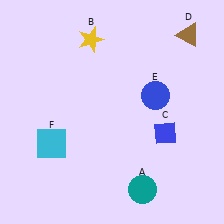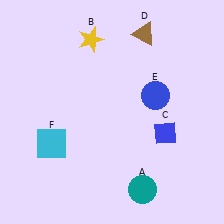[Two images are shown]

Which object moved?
The brown triangle (D) moved left.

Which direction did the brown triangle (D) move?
The brown triangle (D) moved left.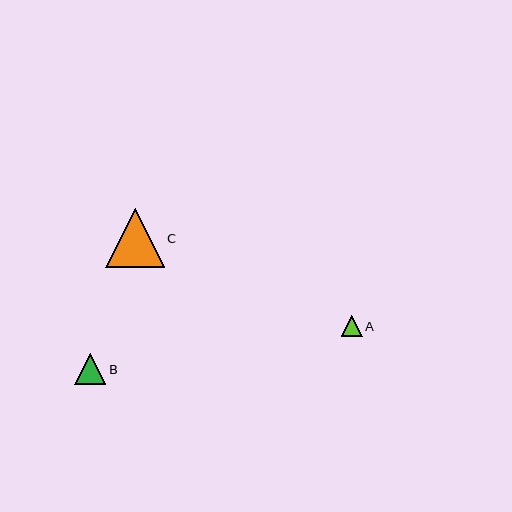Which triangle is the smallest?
Triangle A is the smallest with a size of approximately 21 pixels.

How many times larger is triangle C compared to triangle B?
Triangle C is approximately 1.9 times the size of triangle B.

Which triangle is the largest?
Triangle C is the largest with a size of approximately 59 pixels.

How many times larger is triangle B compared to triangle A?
Triangle B is approximately 1.5 times the size of triangle A.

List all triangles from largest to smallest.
From largest to smallest: C, B, A.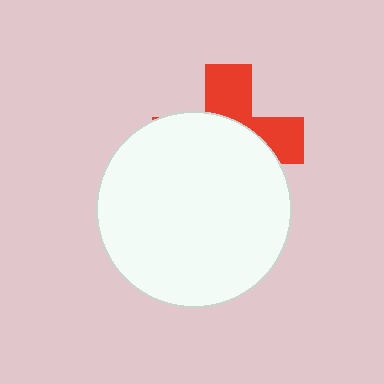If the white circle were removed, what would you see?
You would see the complete red cross.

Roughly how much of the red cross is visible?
A small part of it is visible (roughly 37%).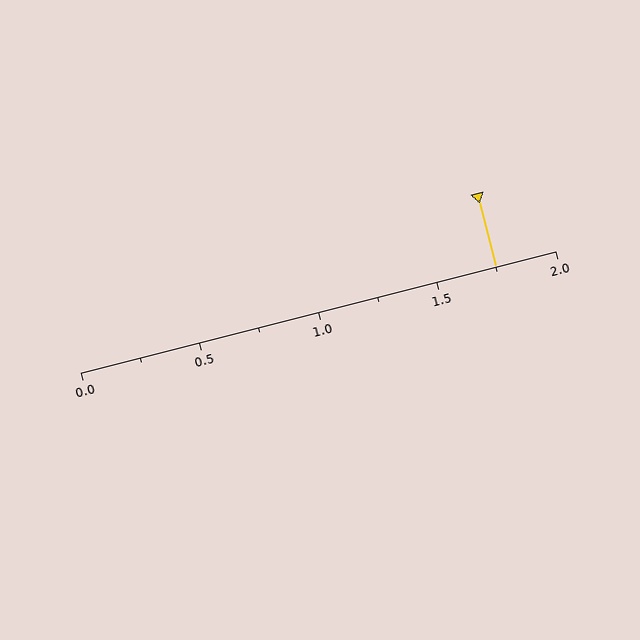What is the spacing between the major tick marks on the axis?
The major ticks are spaced 0.5 apart.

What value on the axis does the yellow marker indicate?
The marker indicates approximately 1.75.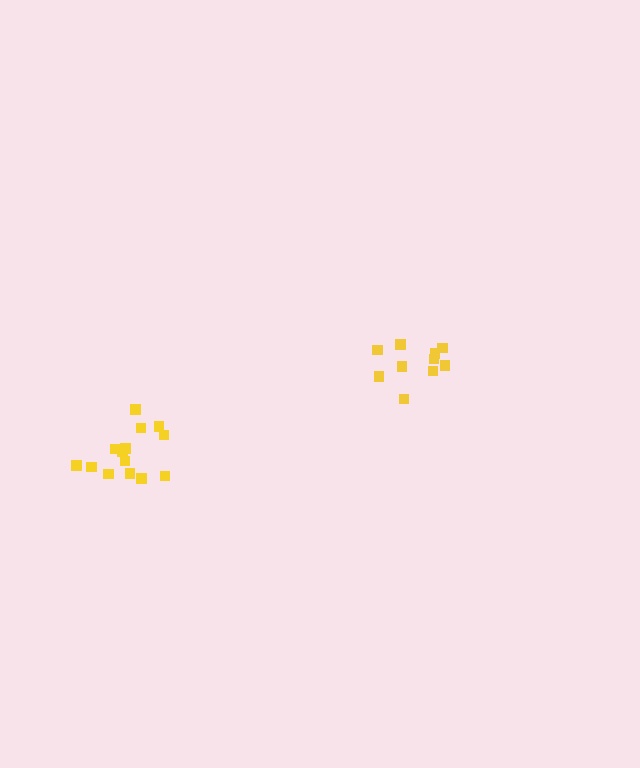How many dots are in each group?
Group 1: 10 dots, Group 2: 14 dots (24 total).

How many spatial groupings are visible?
There are 2 spatial groupings.